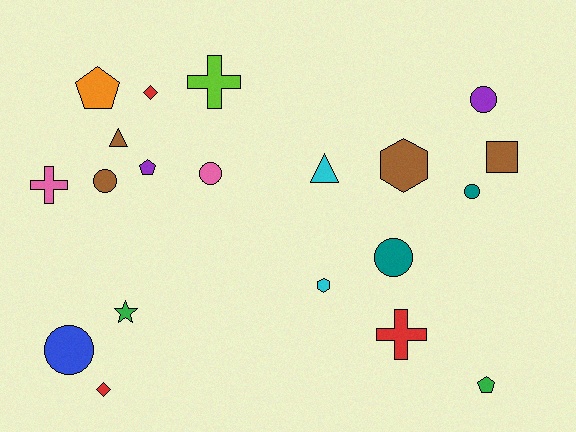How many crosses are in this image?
There are 3 crosses.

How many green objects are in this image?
There are 2 green objects.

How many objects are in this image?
There are 20 objects.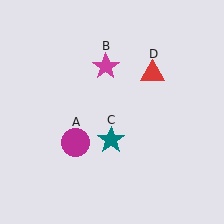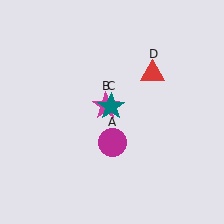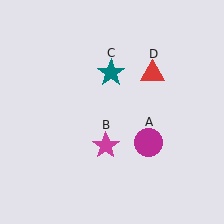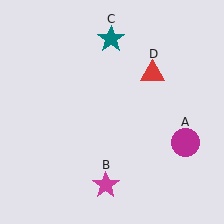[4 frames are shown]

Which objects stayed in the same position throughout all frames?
Red triangle (object D) remained stationary.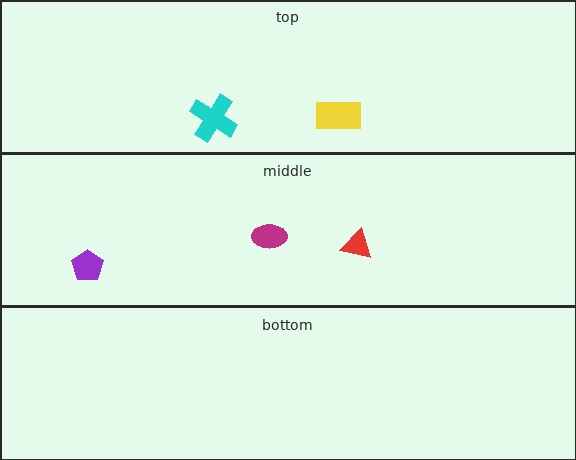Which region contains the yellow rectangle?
The top region.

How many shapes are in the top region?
2.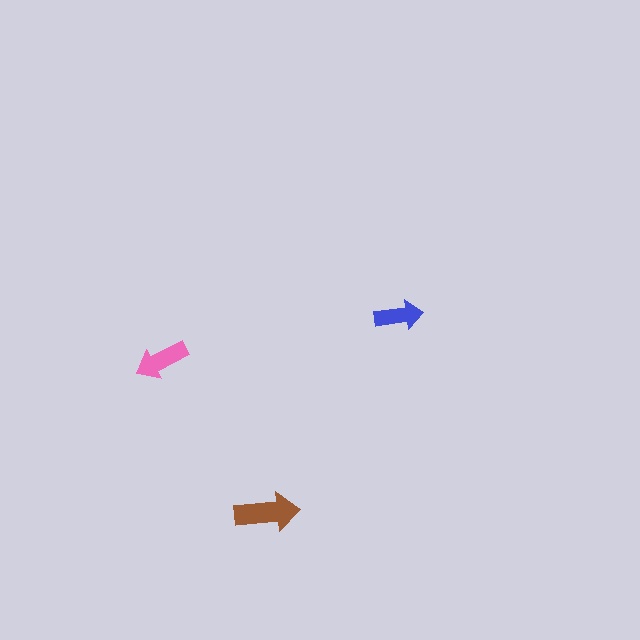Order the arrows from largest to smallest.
the brown one, the pink one, the blue one.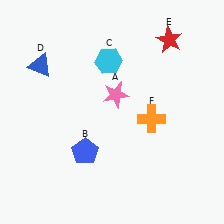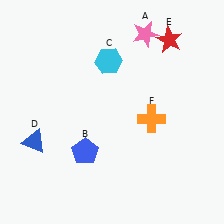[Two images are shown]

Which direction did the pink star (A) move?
The pink star (A) moved up.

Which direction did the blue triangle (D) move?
The blue triangle (D) moved down.